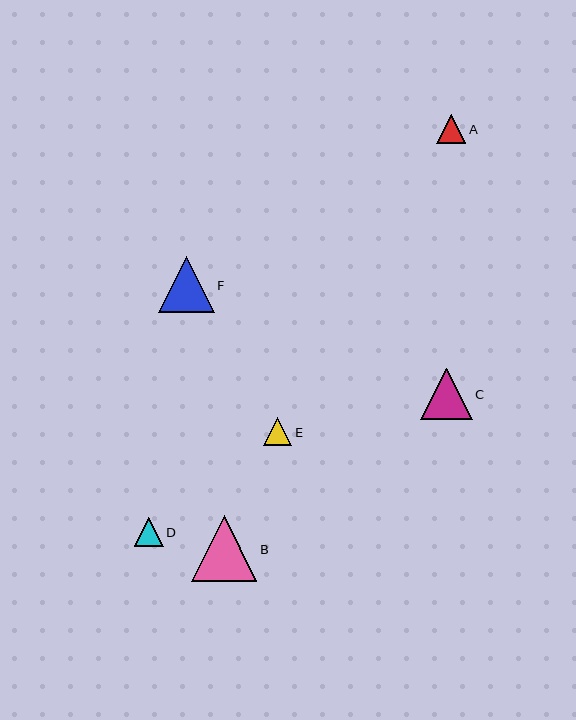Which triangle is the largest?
Triangle B is the largest with a size of approximately 65 pixels.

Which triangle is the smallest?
Triangle E is the smallest with a size of approximately 28 pixels.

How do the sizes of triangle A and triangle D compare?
Triangle A and triangle D are approximately the same size.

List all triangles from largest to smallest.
From largest to smallest: B, F, C, A, D, E.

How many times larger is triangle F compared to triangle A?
Triangle F is approximately 1.9 times the size of triangle A.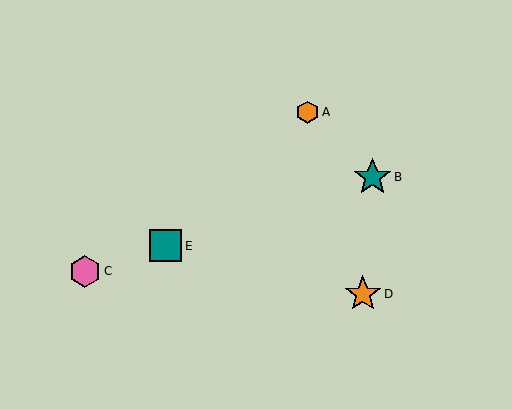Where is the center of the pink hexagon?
The center of the pink hexagon is at (85, 271).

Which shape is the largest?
The teal star (labeled B) is the largest.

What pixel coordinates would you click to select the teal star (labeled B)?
Click at (373, 177) to select the teal star B.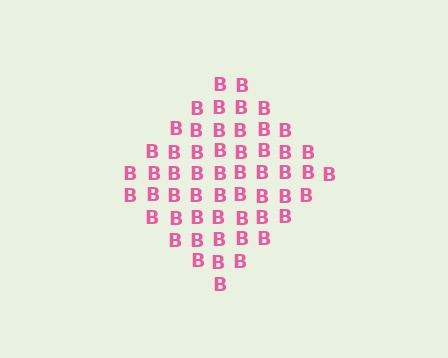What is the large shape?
The large shape is a diamond.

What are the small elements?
The small elements are letter B's.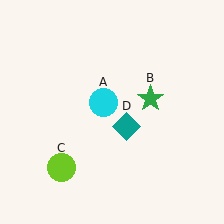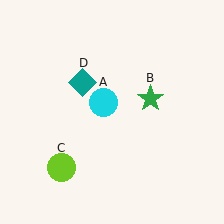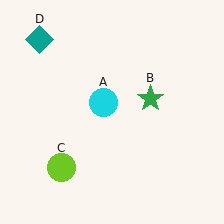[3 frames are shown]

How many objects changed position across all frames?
1 object changed position: teal diamond (object D).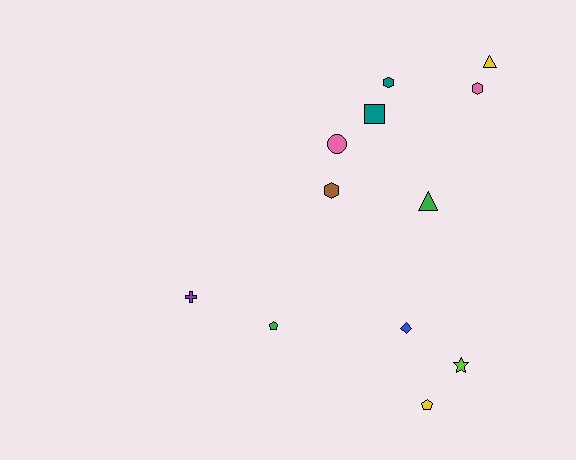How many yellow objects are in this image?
There are 2 yellow objects.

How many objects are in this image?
There are 12 objects.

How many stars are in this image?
There is 1 star.